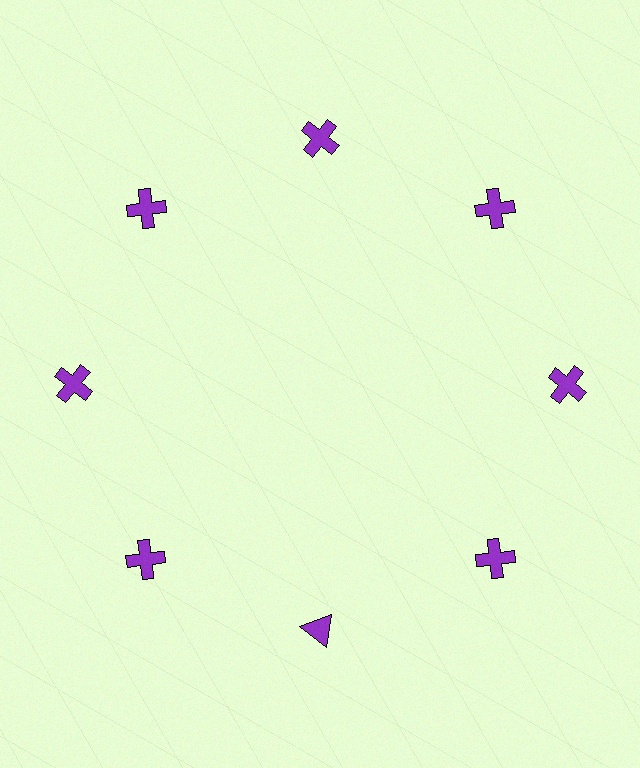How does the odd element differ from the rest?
It has a different shape: triangle instead of cross.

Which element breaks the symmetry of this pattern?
The purple triangle at roughly the 6 o'clock position breaks the symmetry. All other shapes are purple crosses.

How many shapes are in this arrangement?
There are 8 shapes arranged in a ring pattern.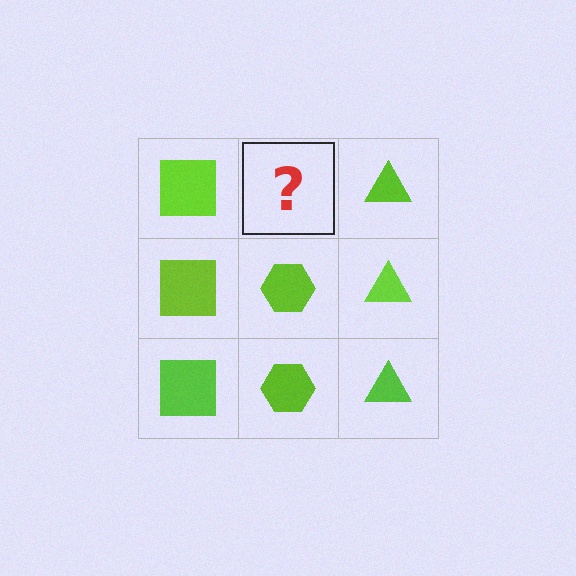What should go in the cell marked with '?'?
The missing cell should contain a lime hexagon.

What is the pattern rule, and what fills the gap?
The rule is that each column has a consistent shape. The gap should be filled with a lime hexagon.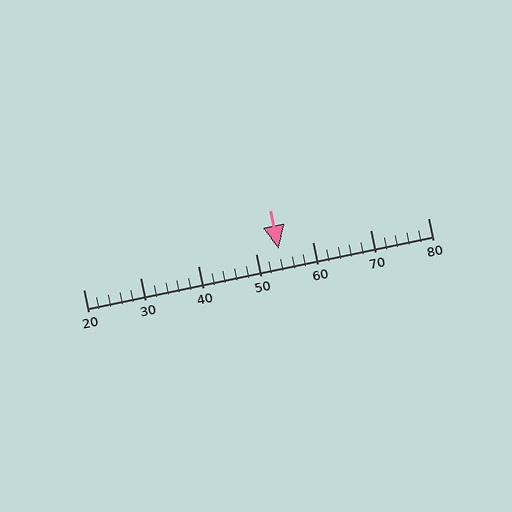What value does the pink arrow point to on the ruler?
The pink arrow points to approximately 54.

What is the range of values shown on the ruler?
The ruler shows values from 20 to 80.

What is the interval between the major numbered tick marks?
The major tick marks are spaced 10 units apart.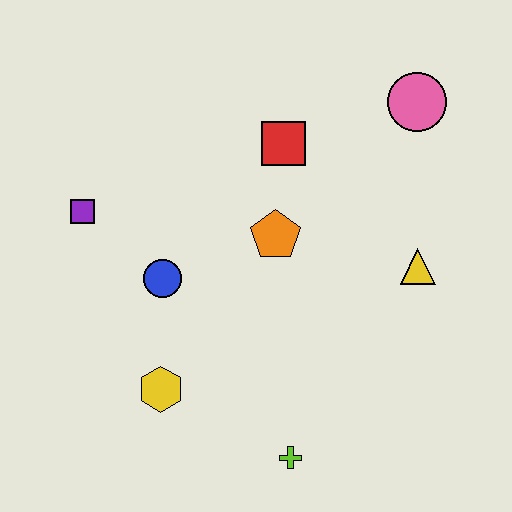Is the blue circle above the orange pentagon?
No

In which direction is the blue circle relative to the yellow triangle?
The blue circle is to the left of the yellow triangle.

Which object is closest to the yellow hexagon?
The blue circle is closest to the yellow hexagon.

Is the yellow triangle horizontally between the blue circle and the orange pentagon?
No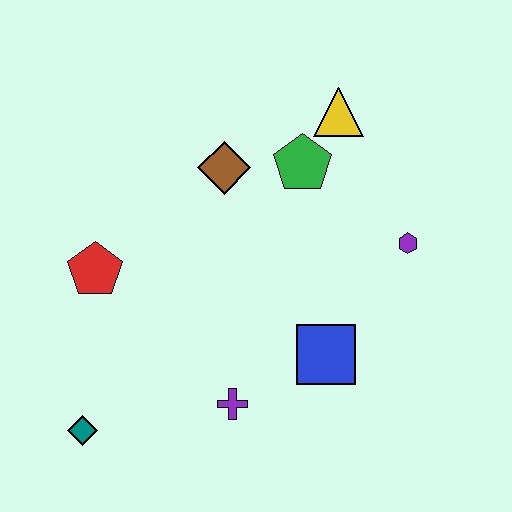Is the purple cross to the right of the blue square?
No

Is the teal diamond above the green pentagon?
No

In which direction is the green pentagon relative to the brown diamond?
The green pentagon is to the right of the brown diamond.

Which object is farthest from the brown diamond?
The teal diamond is farthest from the brown diamond.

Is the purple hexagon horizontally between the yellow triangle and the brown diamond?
No